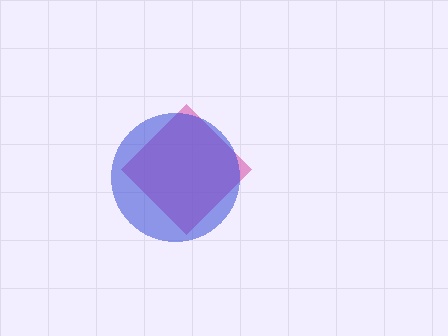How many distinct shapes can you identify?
There are 2 distinct shapes: a pink diamond, a blue circle.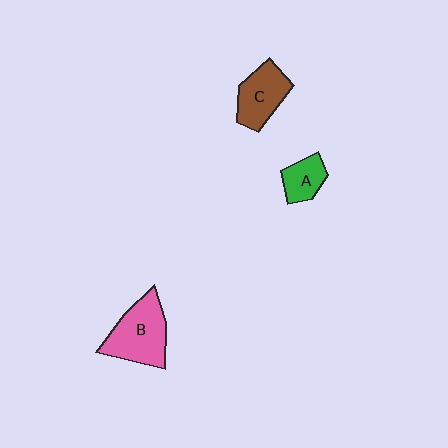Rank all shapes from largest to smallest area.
From largest to smallest: B (pink), C (brown), A (green).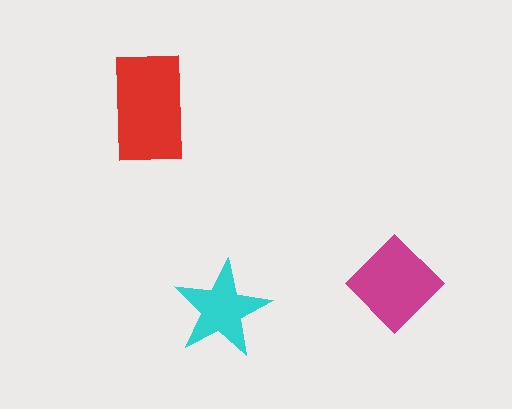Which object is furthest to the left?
The red rectangle is leftmost.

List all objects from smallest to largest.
The cyan star, the magenta diamond, the red rectangle.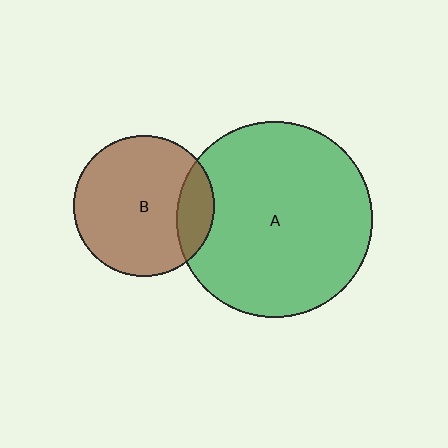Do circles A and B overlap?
Yes.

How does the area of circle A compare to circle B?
Approximately 1.9 times.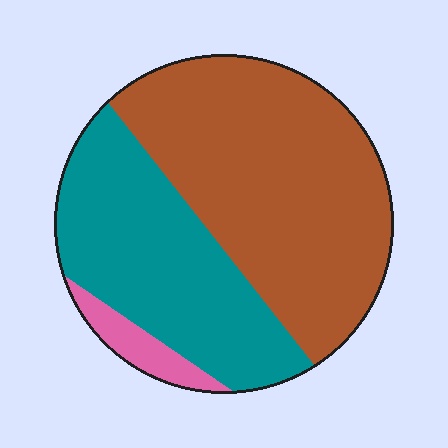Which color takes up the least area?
Pink, at roughly 5%.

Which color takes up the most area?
Brown, at roughly 55%.